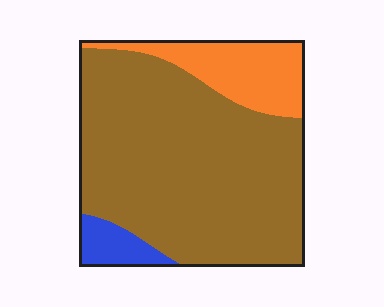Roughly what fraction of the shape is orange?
Orange takes up between a sixth and a third of the shape.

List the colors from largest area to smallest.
From largest to smallest: brown, orange, blue.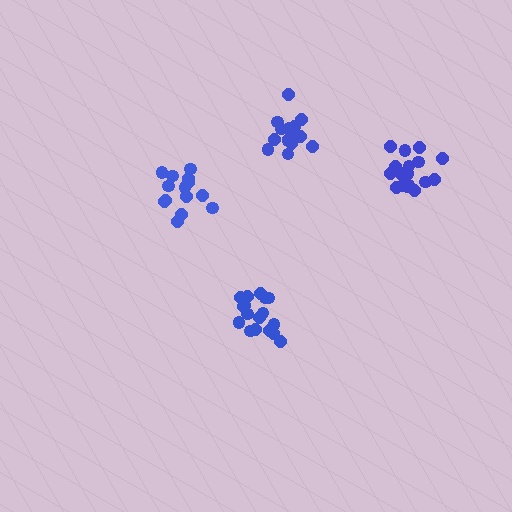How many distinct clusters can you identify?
There are 4 distinct clusters.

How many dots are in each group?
Group 1: 15 dots, Group 2: 14 dots, Group 3: 17 dots, Group 4: 20 dots (66 total).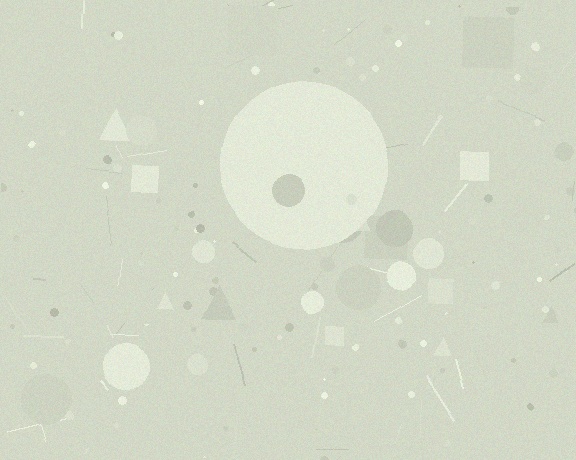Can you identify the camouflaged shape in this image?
The camouflaged shape is a circle.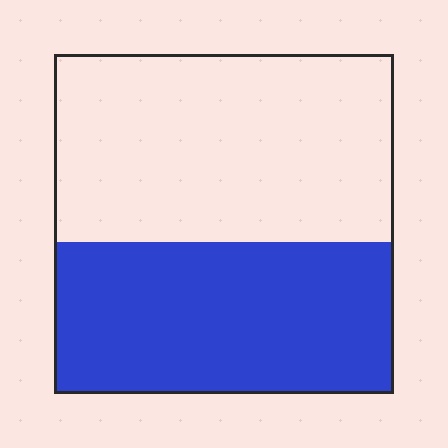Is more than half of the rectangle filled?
No.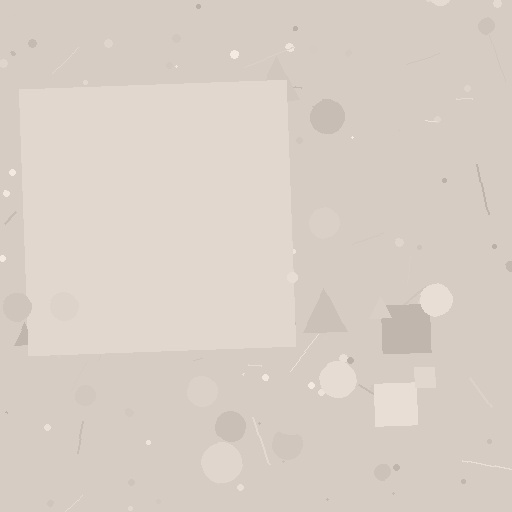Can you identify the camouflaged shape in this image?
The camouflaged shape is a square.